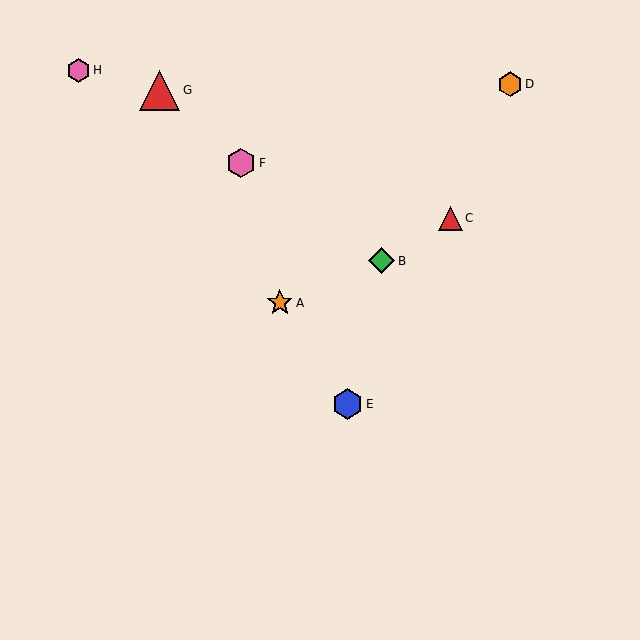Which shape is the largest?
The red triangle (labeled G) is the largest.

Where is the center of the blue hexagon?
The center of the blue hexagon is at (348, 404).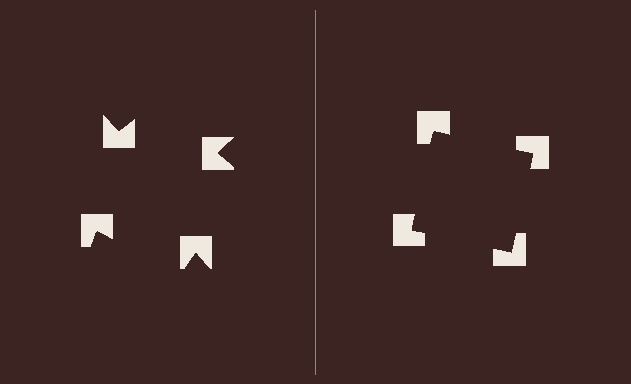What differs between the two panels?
The notched squares are positioned identically on both sides; only the wedge orientations differ. On the right they align to a square; on the left they are misaligned.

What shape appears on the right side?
An illusory square.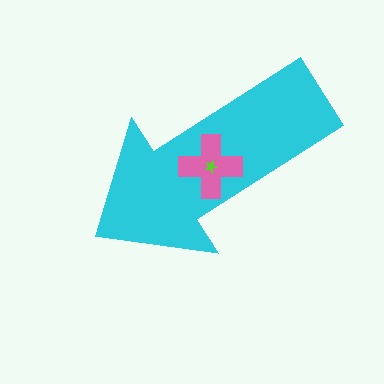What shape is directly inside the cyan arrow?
The pink cross.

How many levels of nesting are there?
3.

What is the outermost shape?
The cyan arrow.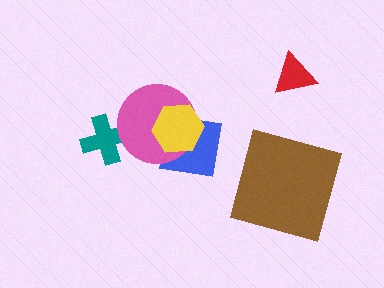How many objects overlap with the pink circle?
3 objects overlap with the pink circle.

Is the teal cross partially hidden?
Yes, it is partially covered by another shape.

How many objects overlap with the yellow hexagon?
2 objects overlap with the yellow hexagon.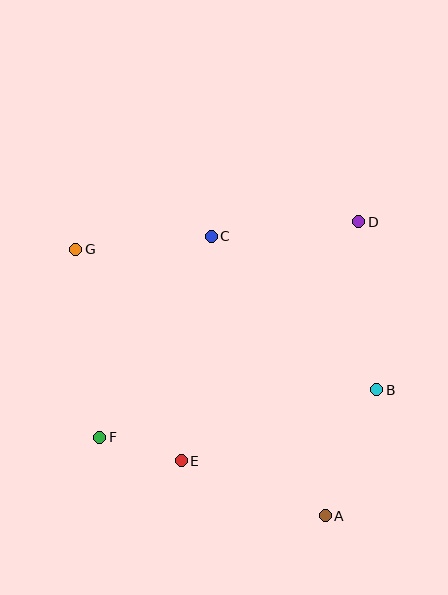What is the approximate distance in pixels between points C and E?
The distance between C and E is approximately 226 pixels.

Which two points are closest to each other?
Points E and F are closest to each other.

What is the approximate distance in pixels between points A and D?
The distance between A and D is approximately 296 pixels.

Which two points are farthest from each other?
Points A and G are farthest from each other.